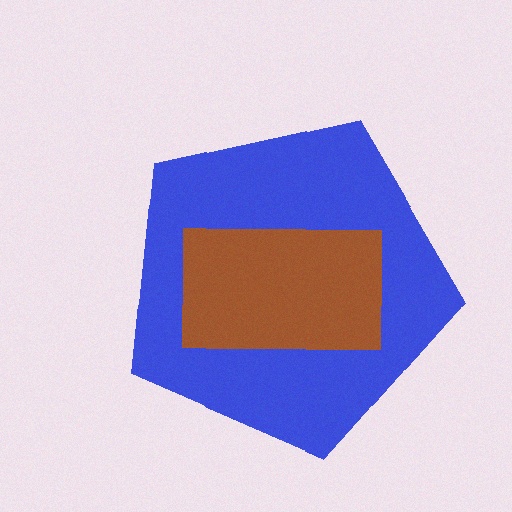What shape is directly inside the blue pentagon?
The brown rectangle.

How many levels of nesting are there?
2.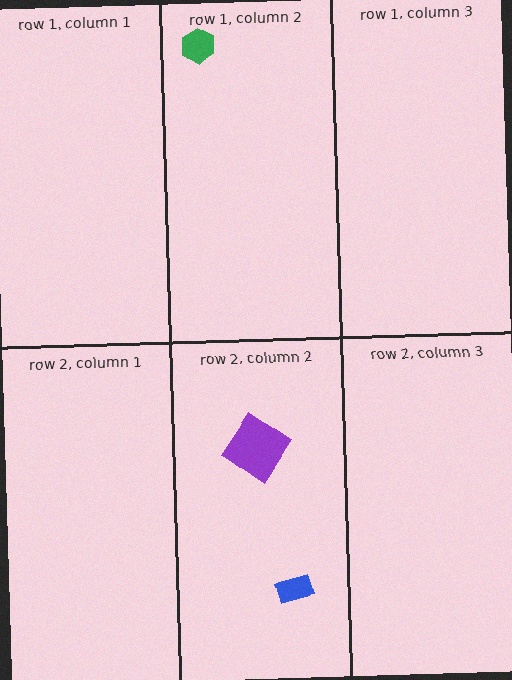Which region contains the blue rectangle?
The row 2, column 2 region.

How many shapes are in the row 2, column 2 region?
2.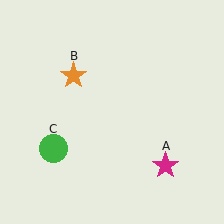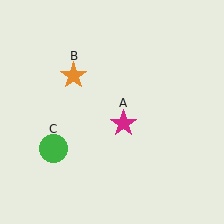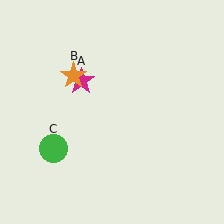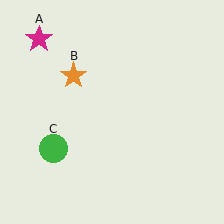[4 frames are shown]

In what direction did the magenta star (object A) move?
The magenta star (object A) moved up and to the left.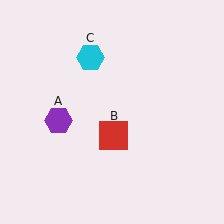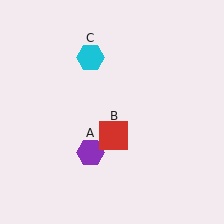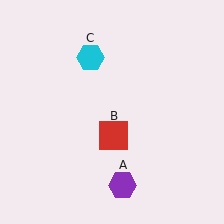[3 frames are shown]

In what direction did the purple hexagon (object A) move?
The purple hexagon (object A) moved down and to the right.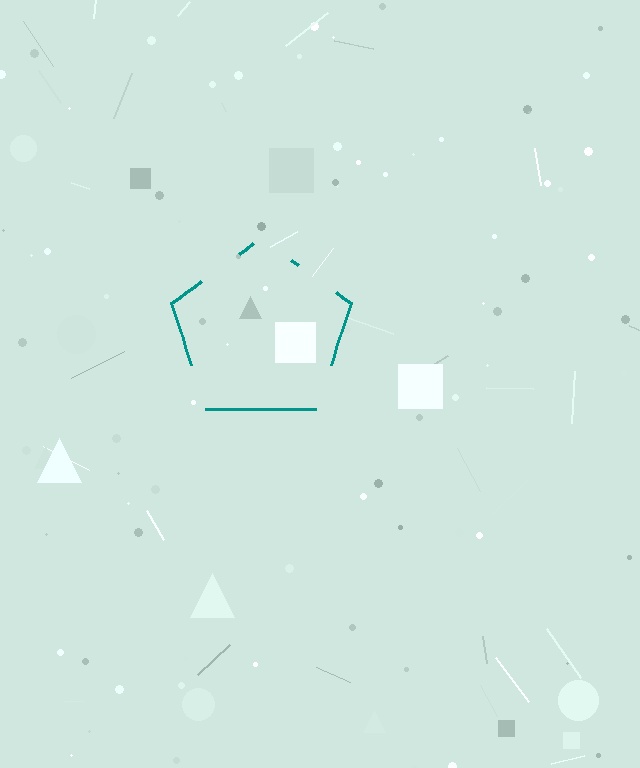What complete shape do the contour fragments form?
The contour fragments form a pentagon.